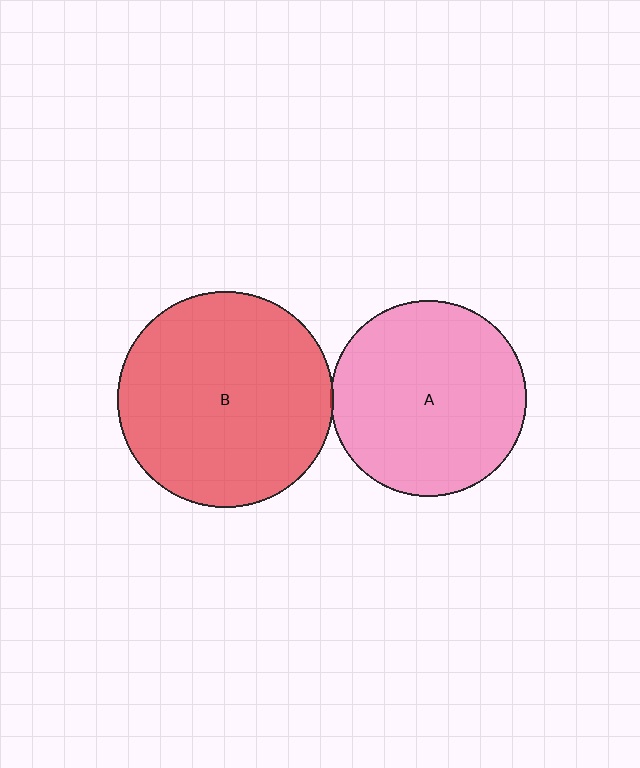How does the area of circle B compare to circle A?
Approximately 1.2 times.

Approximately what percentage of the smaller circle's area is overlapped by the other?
Approximately 5%.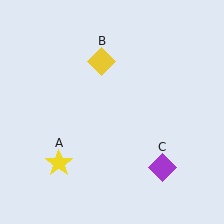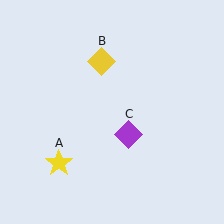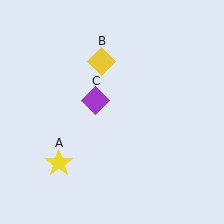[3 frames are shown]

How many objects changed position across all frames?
1 object changed position: purple diamond (object C).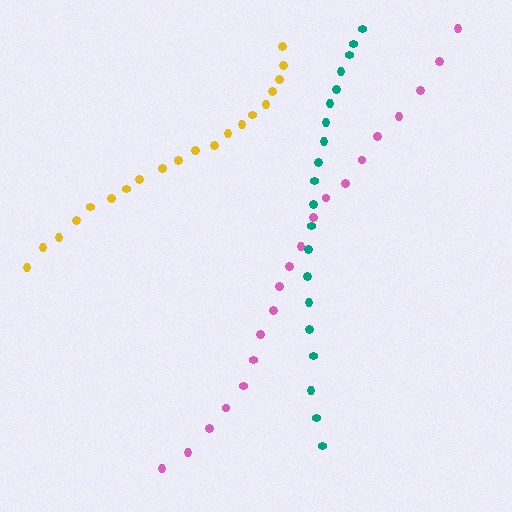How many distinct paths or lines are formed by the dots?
There are 3 distinct paths.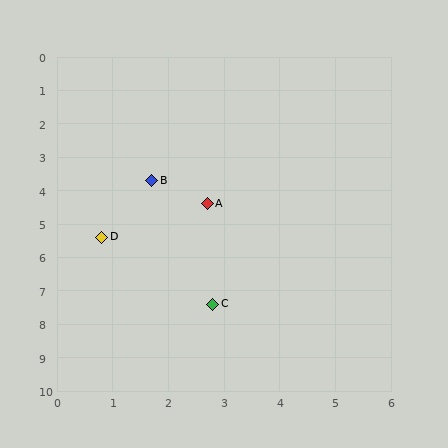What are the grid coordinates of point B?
Point B is at approximately (1.7, 3.7).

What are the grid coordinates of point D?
Point D is at approximately (0.8, 5.4).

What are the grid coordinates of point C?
Point C is at approximately (2.8, 7.4).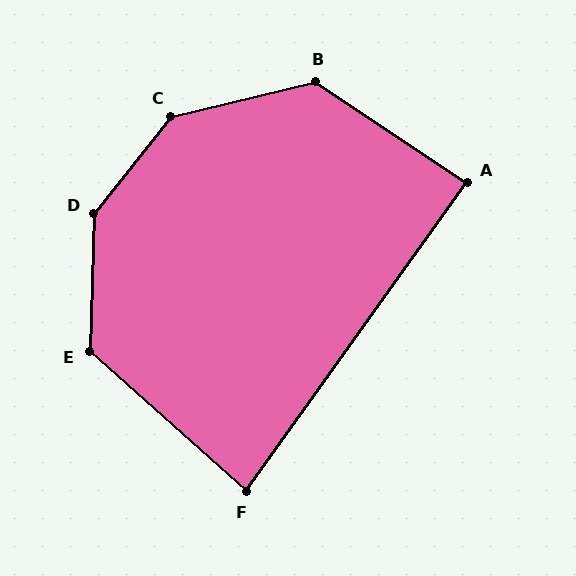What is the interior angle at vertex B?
Approximately 133 degrees (obtuse).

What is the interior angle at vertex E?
Approximately 130 degrees (obtuse).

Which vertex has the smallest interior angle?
F, at approximately 84 degrees.